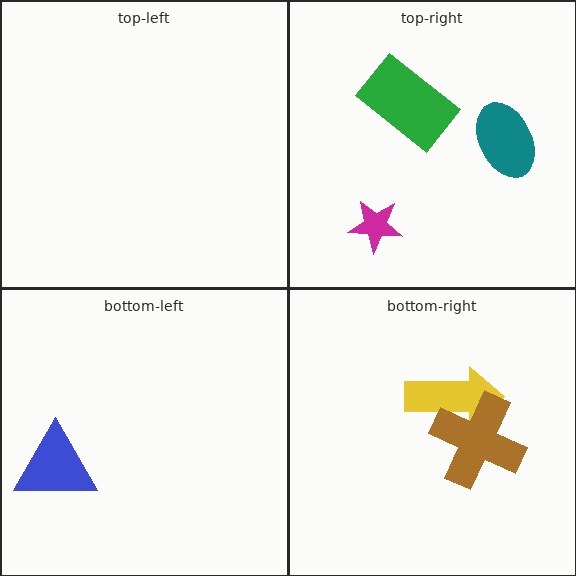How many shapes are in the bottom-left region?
1.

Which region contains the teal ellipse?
The top-right region.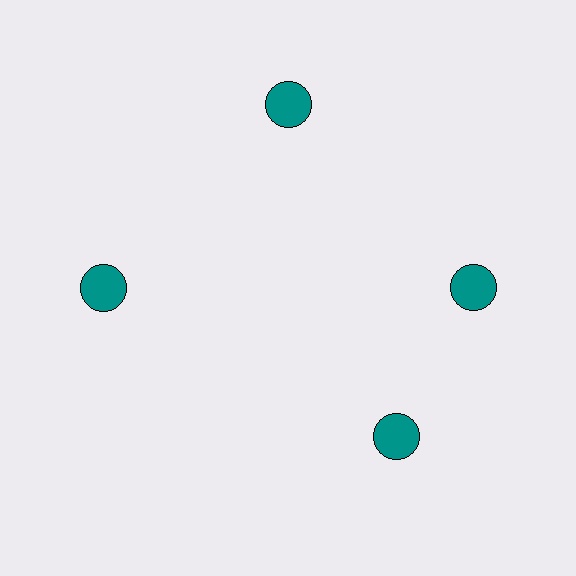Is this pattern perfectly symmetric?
No. The 4 teal circles are arranged in a ring, but one element near the 6 o'clock position is rotated out of alignment along the ring, breaking the 4-fold rotational symmetry.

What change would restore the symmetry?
The symmetry would be restored by rotating it back into even spacing with its neighbors so that all 4 circles sit at equal angles and equal distance from the center.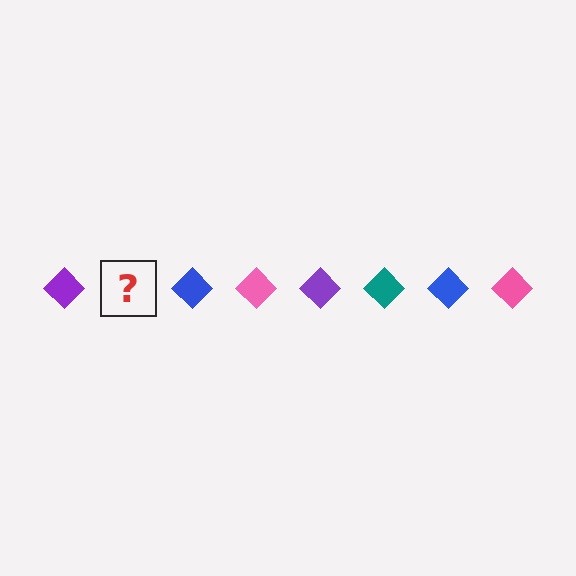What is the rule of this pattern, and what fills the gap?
The rule is that the pattern cycles through purple, teal, blue, pink diamonds. The gap should be filled with a teal diamond.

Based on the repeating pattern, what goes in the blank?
The blank should be a teal diamond.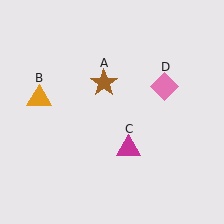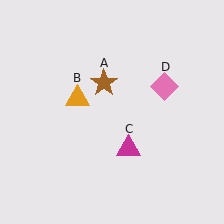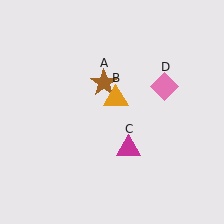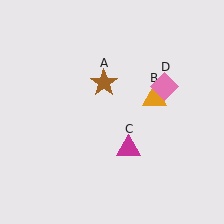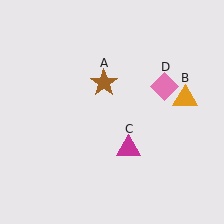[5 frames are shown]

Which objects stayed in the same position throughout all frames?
Brown star (object A) and magenta triangle (object C) and pink diamond (object D) remained stationary.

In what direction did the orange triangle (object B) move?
The orange triangle (object B) moved right.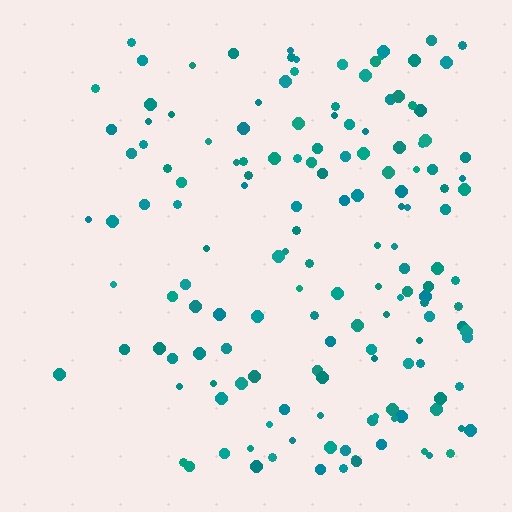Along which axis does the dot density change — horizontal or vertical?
Horizontal.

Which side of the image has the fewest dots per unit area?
The left.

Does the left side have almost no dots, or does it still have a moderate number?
Still a moderate number, just noticeably fewer than the right.